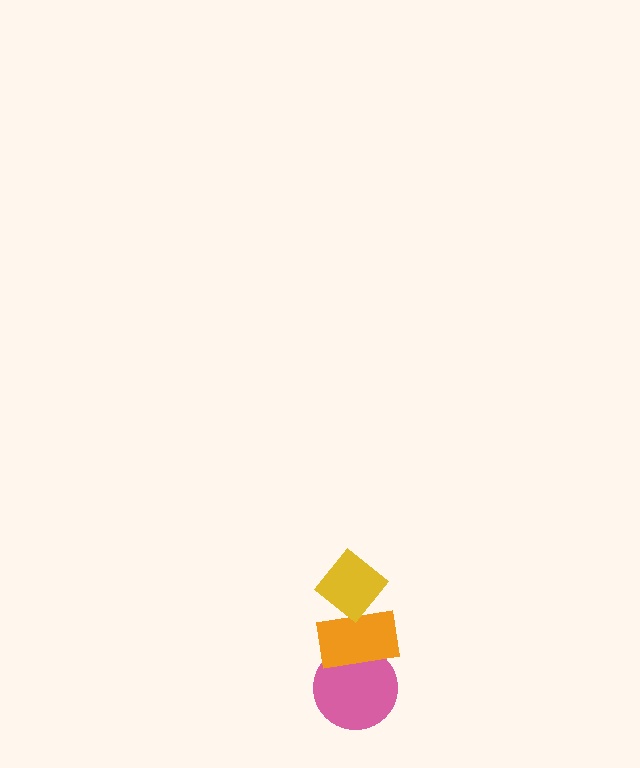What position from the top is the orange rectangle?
The orange rectangle is 2nd from the top.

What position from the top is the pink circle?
The pink circle is 3rd from the top.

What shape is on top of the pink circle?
The orange rectangle is on top of the pink circle.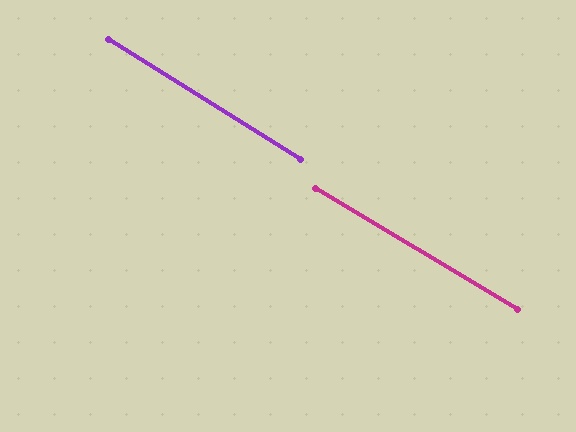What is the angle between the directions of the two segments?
Approximately 1 degree.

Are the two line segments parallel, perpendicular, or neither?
Parallel — their directions differ by only 1.0°.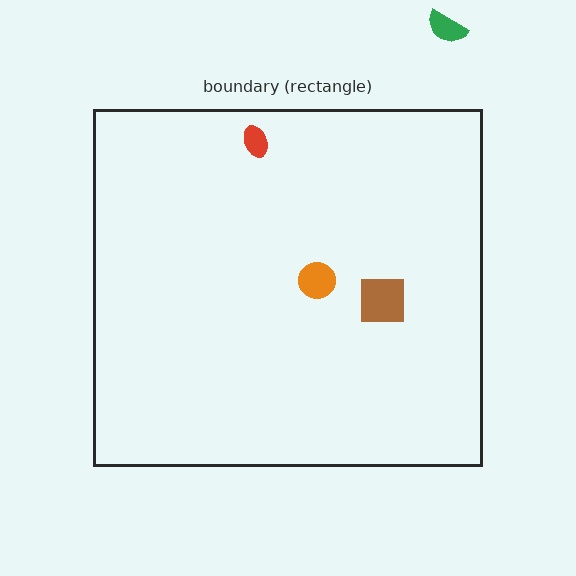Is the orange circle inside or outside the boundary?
Inside.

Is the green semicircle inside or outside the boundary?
Outside.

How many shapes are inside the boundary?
3 inside, 1 outside.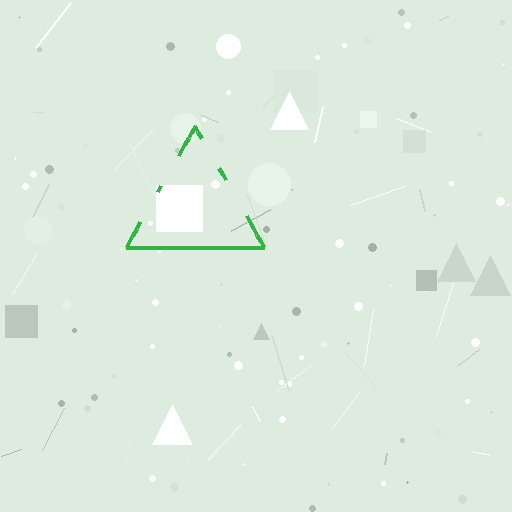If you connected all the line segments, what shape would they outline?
They would outline a triangle.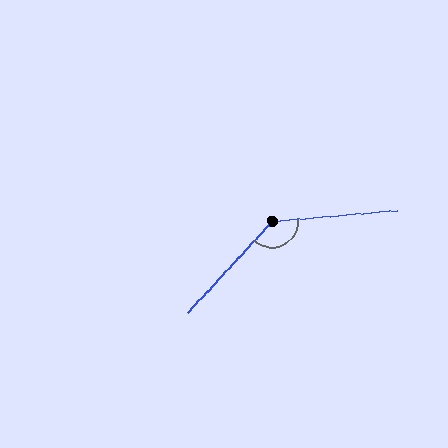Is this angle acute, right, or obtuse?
It is obtuse.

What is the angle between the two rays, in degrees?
Approximately 138 degrees.